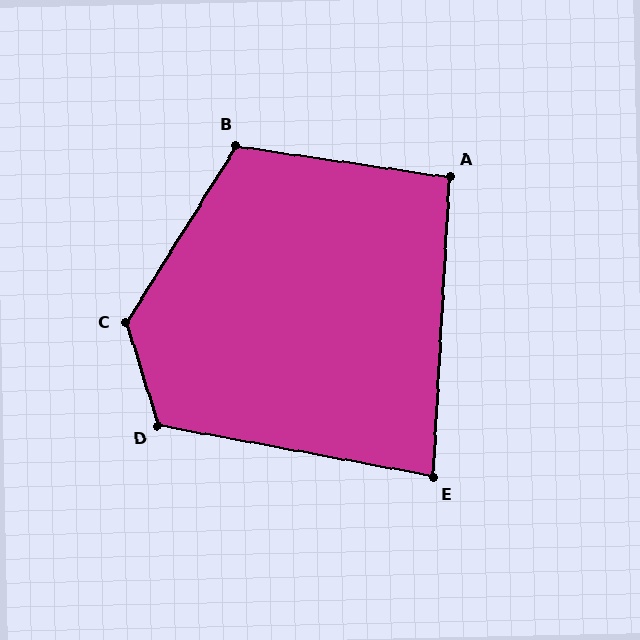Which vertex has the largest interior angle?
C, at approximately 131 degrees.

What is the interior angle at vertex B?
Approximately 113 degrees (obtuse).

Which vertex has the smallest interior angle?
E, at approximately 83 degrees.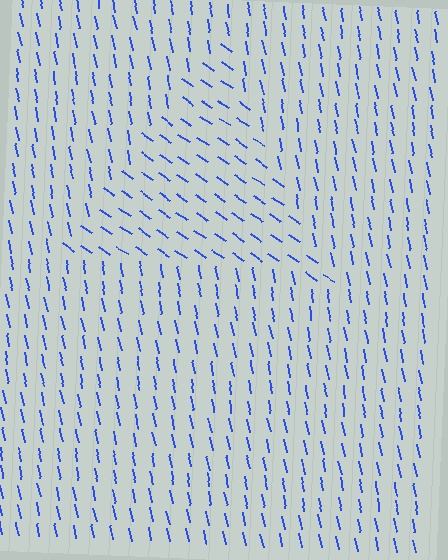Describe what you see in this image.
The image is filled with small blue line segments. A triangle region in the image has lines oriented differently from the surrounding lines, creating a visible texture boundary.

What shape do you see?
I see a triangle.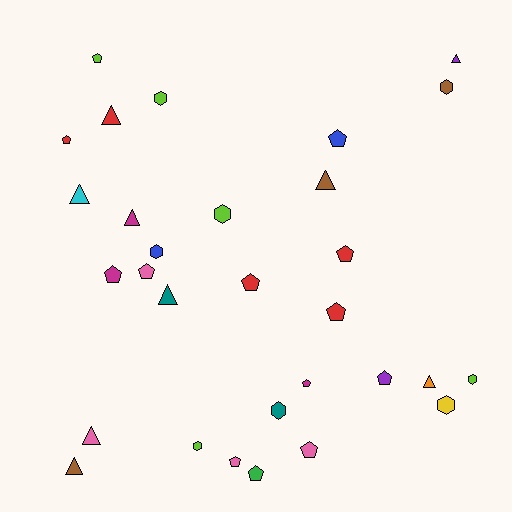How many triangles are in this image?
There are 9 triangles.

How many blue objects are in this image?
There are 2 blue objects.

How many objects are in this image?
There are 30 objects.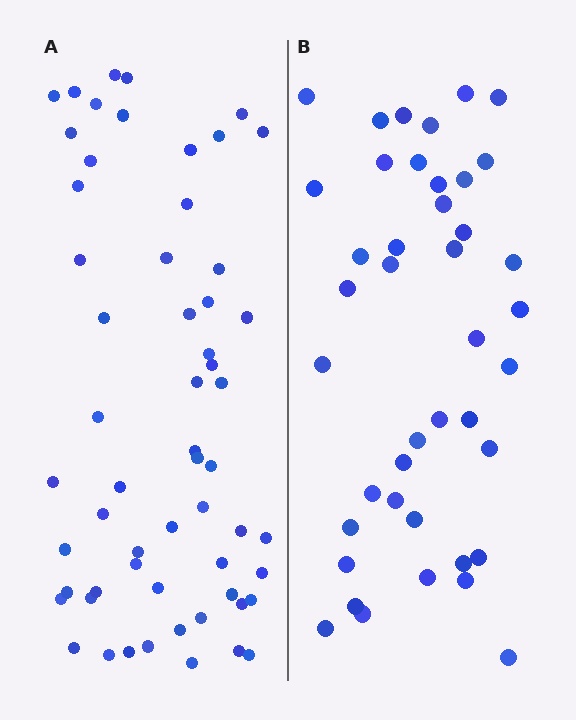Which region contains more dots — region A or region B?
Region A (the left region) has more dots.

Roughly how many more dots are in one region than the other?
Region A has approximately 15 more dots than region B.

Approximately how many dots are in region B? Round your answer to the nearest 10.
About 40 dots. (The exact count is 42, which rounds to 40.)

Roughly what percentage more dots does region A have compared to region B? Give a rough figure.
About 40% more.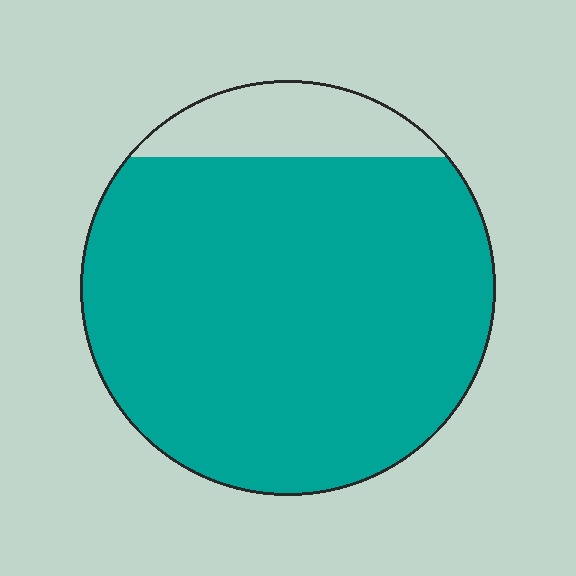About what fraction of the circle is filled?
About seven eighths (7/8).